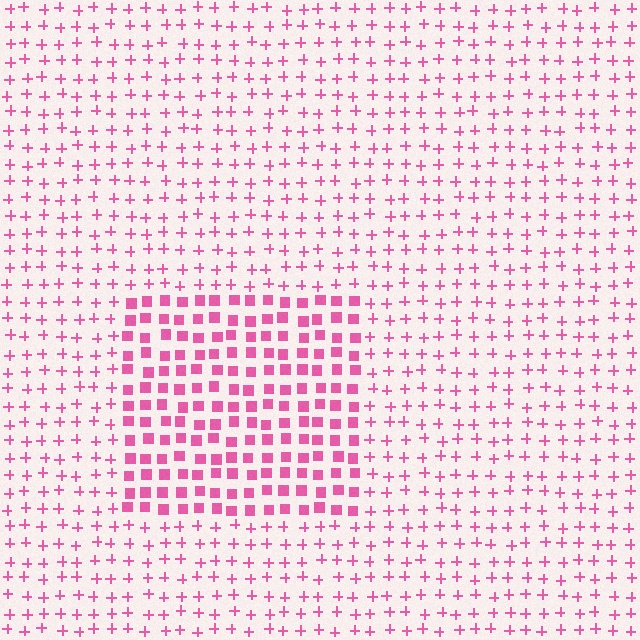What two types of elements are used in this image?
The image uses squares inside the rectangle region and plus signs outside it.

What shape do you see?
I see a rectangle.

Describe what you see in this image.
The image is filled with small pink elements arranged in a uniform grid. A rectangle-shaped region contains squares, while the surrounding area contains plus signs. The boundary is defined purely by the change in element shape.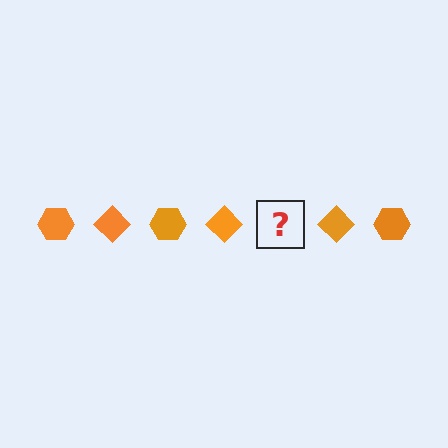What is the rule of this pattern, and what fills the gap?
The rule is that the pattern cycles through hexagon, diamond shapes in orange. The gap should be filled with an orange hexagon.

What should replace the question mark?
The question mark should be replaced with an orange hexagon.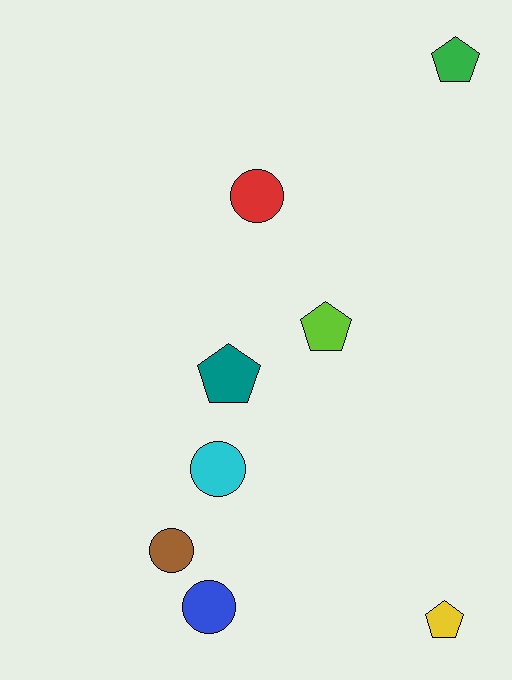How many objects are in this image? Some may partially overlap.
There are 8 objects.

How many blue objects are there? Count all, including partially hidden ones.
There is 1 blue object.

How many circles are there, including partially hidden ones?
There are 4 circles.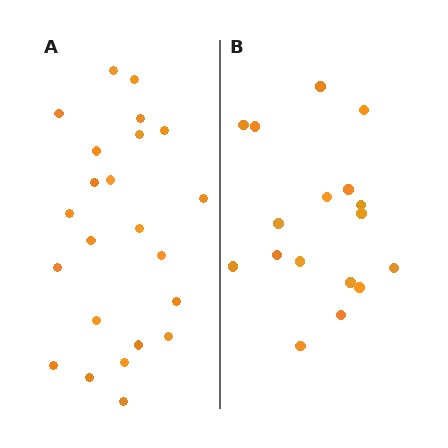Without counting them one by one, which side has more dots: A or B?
Region A (the left region) has more dots.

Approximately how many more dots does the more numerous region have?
Region A has about 6 more dots than region B.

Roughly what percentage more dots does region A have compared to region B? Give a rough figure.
About 35% more.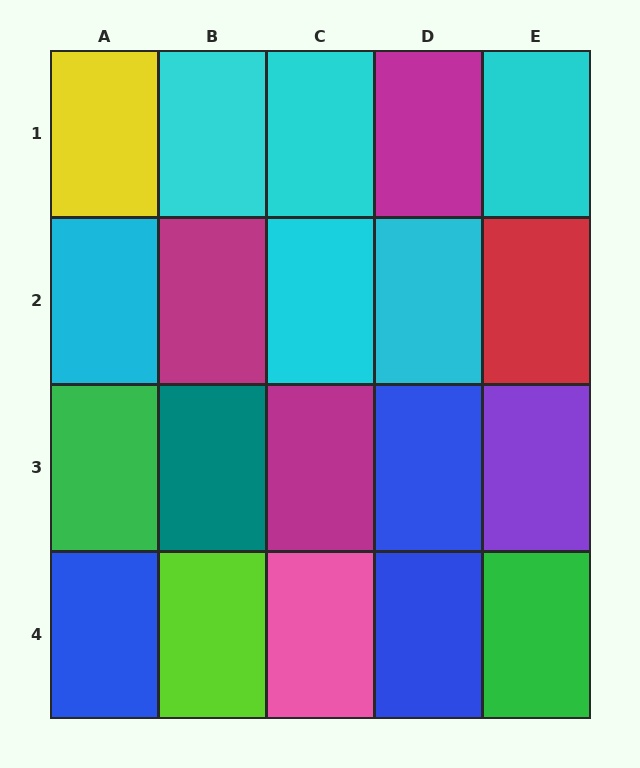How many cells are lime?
1 cell is lime.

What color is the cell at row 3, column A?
Green.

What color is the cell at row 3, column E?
Purple.